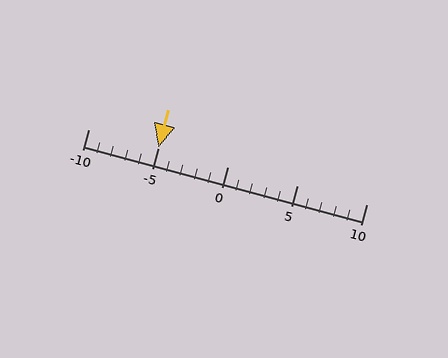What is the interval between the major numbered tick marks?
The major tick marks are spaced 5 units apart.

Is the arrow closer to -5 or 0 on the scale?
The arrow is closer to -5.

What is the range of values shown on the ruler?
The ruler shows values from -10 to 10.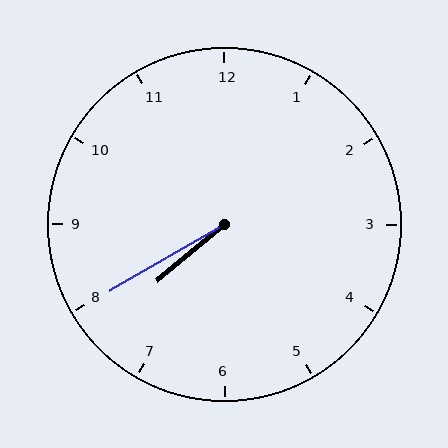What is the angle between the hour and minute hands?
Approximately 10 degrees.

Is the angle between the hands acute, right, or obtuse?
It is acute.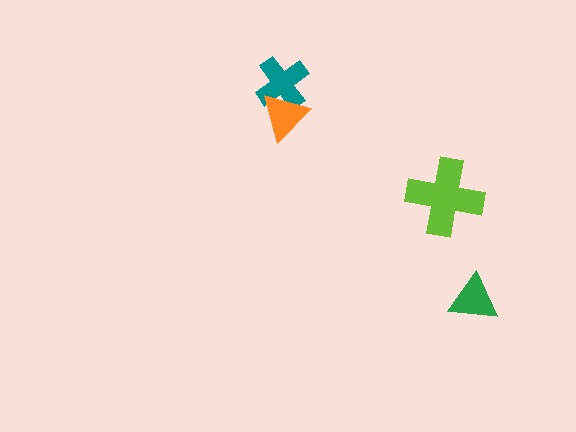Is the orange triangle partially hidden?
No, no other shape covers it.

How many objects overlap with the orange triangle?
1 object overlaps with the orange triangle.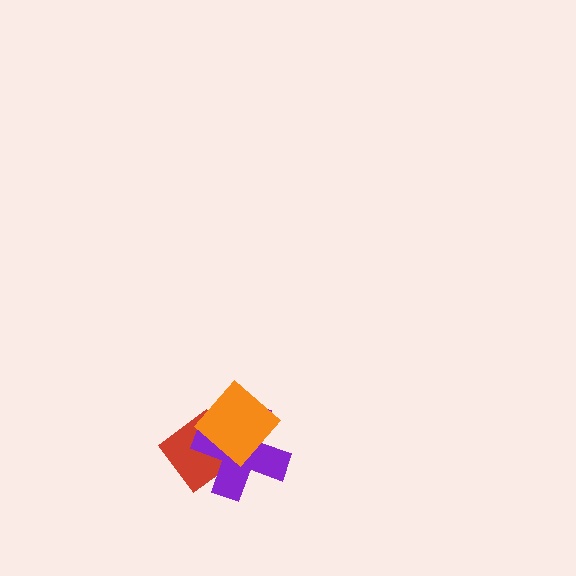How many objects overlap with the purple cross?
2 objects overlap with the purple cross.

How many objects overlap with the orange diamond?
2 objects overlap with the orange diamond.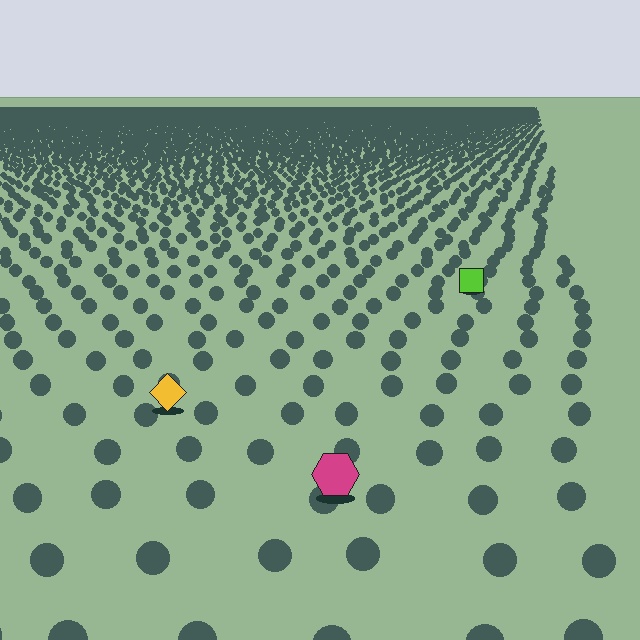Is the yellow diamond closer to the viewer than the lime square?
Yes. The yellow diamond is closer — you can tell from the texture gradient: the ground texture is coarser near it.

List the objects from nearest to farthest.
From nearest to farthest: the magenta hexagon, the yellow diamond, the lime square.